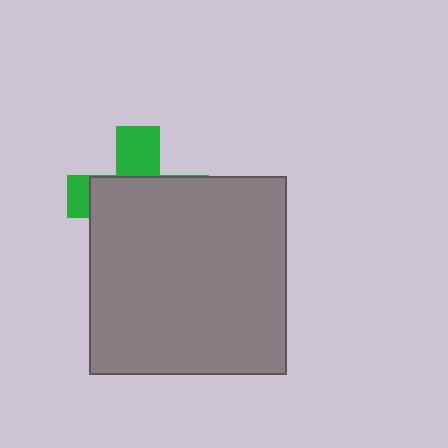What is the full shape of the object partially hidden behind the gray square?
The partially hidden object is a green cross.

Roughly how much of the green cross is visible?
A small part of it is visible (roughly 30%).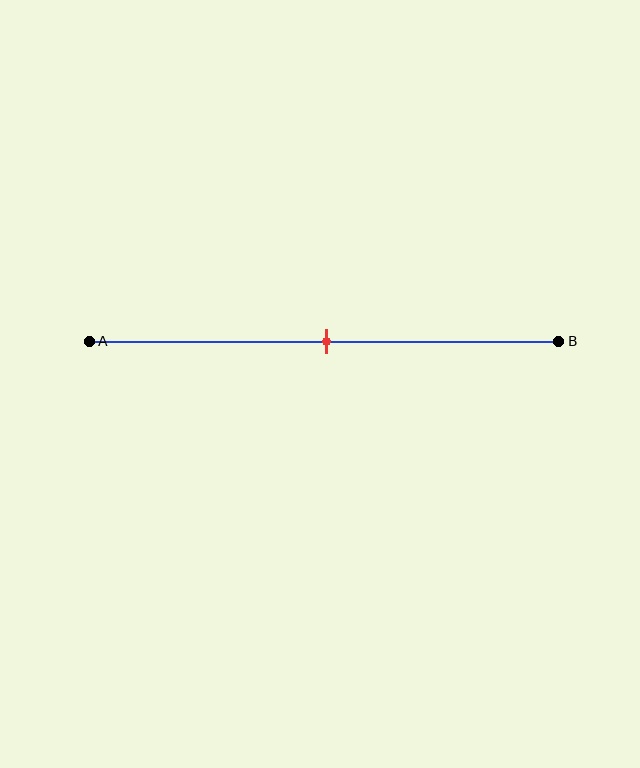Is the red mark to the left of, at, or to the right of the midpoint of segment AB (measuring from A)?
The red mark is approximately at the midpoint of segment AB.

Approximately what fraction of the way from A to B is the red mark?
The red mark is approximately 50% of the way from A to B.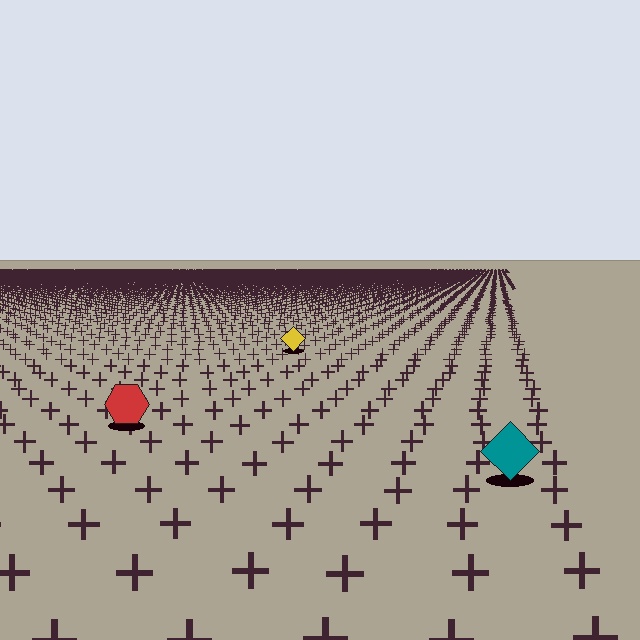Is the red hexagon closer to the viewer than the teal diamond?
No. The teal diamond is closer — you can tell from the texture gradient: the ground texture is coarser near it.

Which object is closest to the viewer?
The teal diamond is closest. The texture marks near it are larger and more spread out.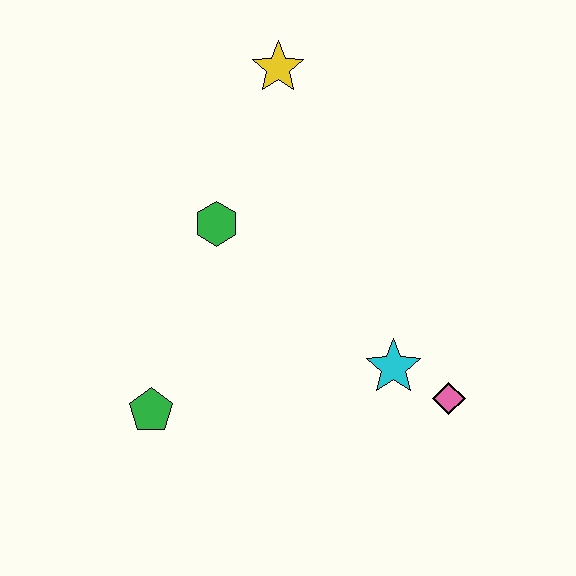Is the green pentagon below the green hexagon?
Yes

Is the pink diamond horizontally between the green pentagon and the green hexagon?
No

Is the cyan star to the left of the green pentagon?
No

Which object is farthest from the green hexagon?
The pink diamond is farthest from the green hexagon.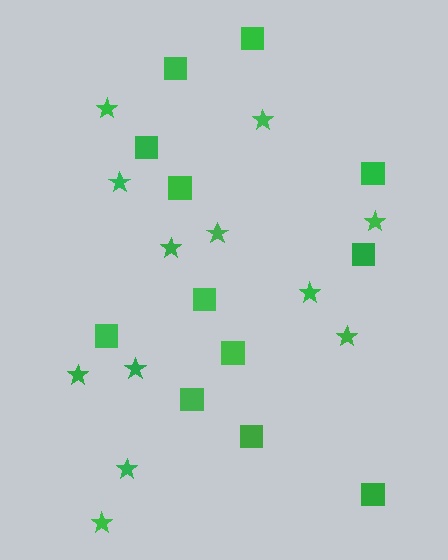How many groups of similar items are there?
There are 2 groups: one group of stars (12) and one group of squares (12).